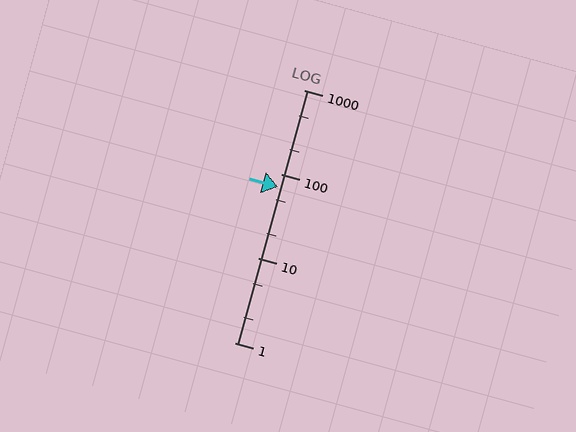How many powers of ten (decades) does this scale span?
The scale spans 3 decades, from 1 to 1000.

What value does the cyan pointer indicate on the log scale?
The pointer indicates approximately 70.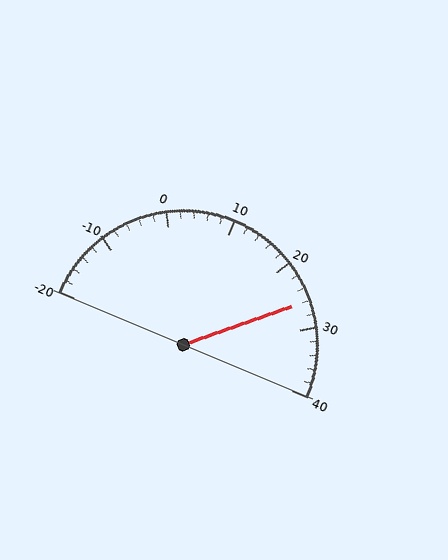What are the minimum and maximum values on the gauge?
The gauge ranges from -20 to 40.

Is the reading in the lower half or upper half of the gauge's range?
The reading is in the upper half of the range (-20 to 40).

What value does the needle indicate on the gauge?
The needle indicates approximately 26.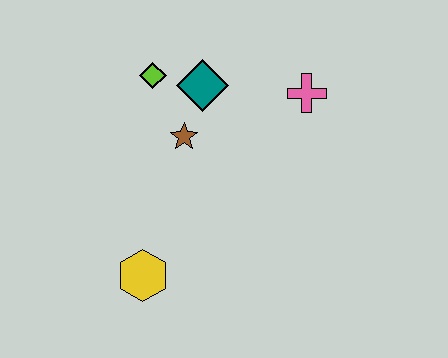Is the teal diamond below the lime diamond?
Yes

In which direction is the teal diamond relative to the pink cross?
The teal diamond is to the left of the pink cross.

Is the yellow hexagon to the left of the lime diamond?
Yes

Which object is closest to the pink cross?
The teal diamond is closest to the pink cross.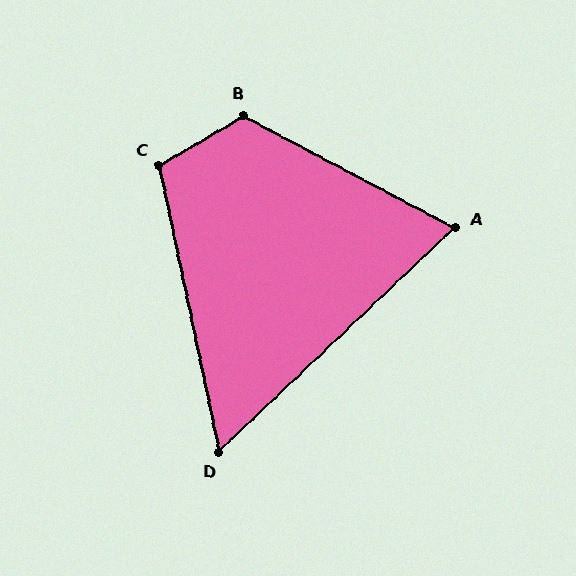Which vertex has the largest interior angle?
B, at approximately 122 degrees.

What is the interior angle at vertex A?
Approximately 71 degrees (acute).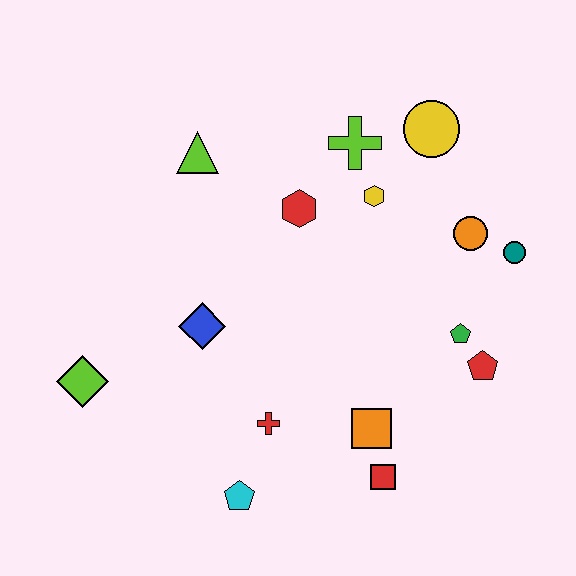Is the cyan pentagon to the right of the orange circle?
No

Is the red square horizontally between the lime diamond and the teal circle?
Yes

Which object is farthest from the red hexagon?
The cyan pentagon is farthest from the red hexagon.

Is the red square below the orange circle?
Yes